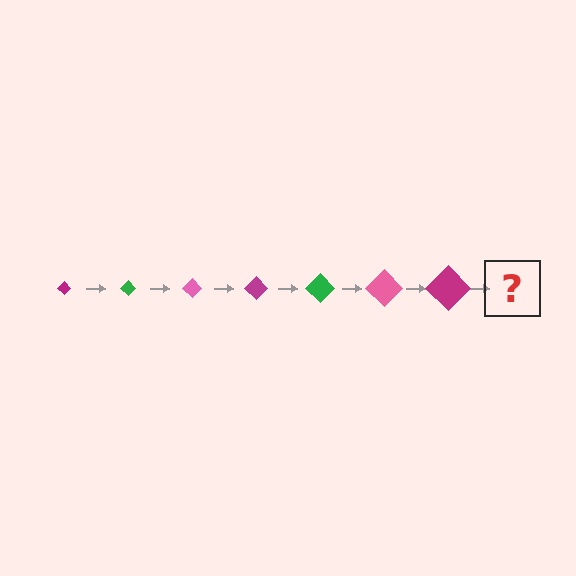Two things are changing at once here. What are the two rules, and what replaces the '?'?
The two rules are that the diamond grows larger each step and the color cycles through magenta, green, and pink. The '?' should be a green diamond, larger than the previous one.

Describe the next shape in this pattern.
It should be a green diamond, larger than the previous one.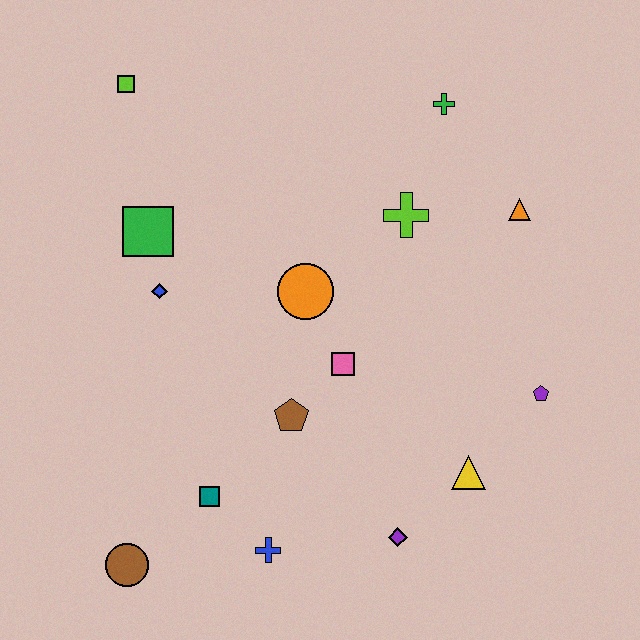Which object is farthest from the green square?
The purple pentagon is farthest from the green square.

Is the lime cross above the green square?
Yes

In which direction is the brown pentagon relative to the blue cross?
The brown pentagon is above the blue cross.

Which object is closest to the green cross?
The lime cross is closest to the green cross.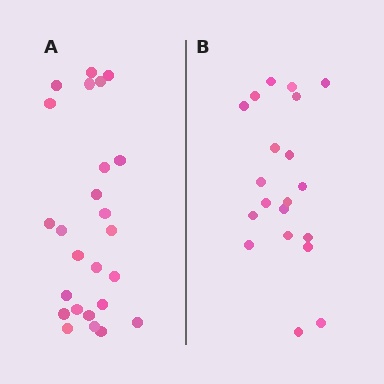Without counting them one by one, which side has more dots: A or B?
Region A (the left region) has more dots.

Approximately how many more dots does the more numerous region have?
Region A has about 5 more dots than region B.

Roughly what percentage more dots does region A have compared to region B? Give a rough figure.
About 25% more.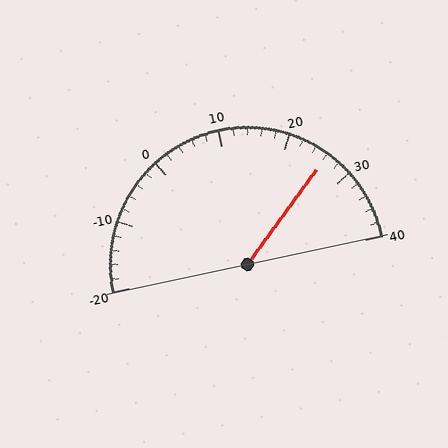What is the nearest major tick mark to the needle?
The nearest major tick mark is 30.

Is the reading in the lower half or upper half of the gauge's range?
The reading is in the upper half of the range (-20 to 40).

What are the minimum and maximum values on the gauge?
The gauge ranges from -20 to 40.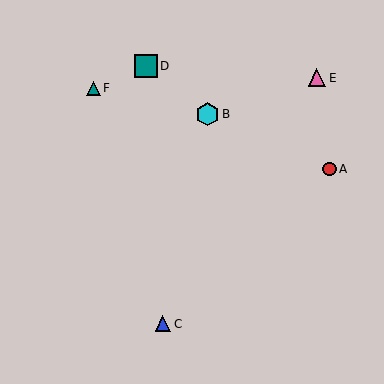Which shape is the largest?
The cyan hexagon (labeled B) is the largest.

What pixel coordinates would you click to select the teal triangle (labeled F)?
Click at (93, 88) to select the teal triangle F.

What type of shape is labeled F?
Shape F is a teal triangle.